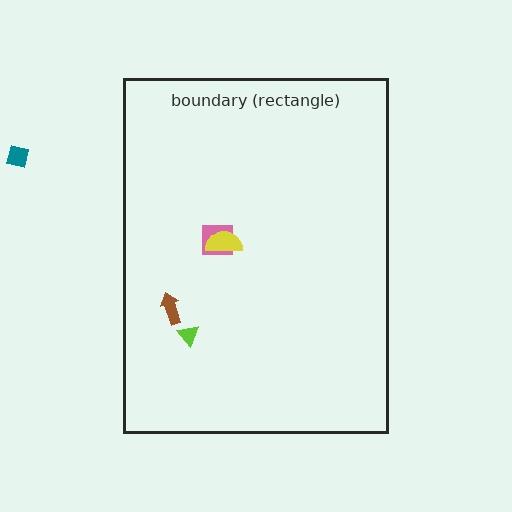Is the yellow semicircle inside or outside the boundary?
Inside.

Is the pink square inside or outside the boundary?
Inside.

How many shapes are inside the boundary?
4 inside, 1 outside.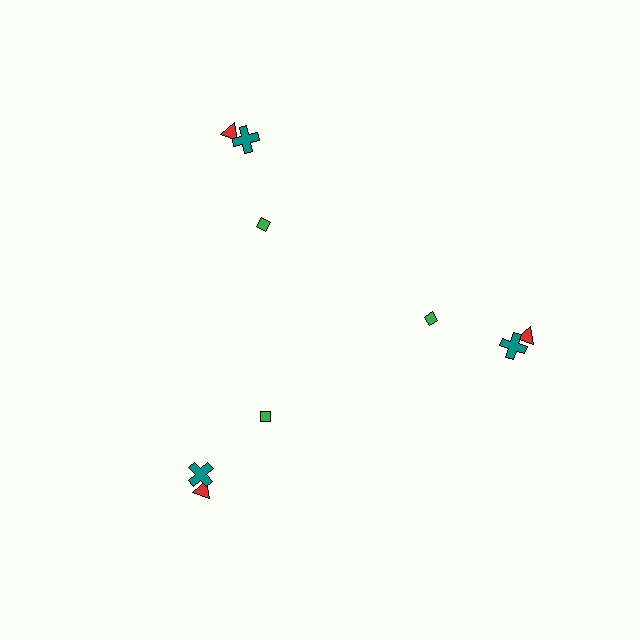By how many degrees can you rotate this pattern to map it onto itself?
The pattern maps onto itself every 120 degrees of rotation.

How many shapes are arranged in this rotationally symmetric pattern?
There are 9 shapes, arranged in 3 groups of 3.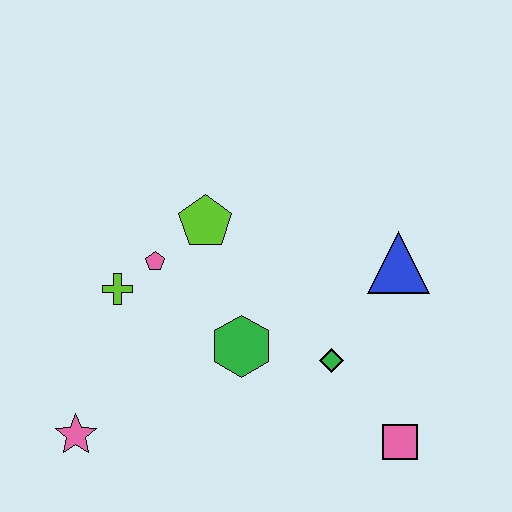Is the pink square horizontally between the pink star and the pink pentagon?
No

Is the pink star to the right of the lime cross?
No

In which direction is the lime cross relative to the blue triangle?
The lime cross is to the left of the blue triangle.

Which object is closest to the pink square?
The green diamond is closest to the pink square.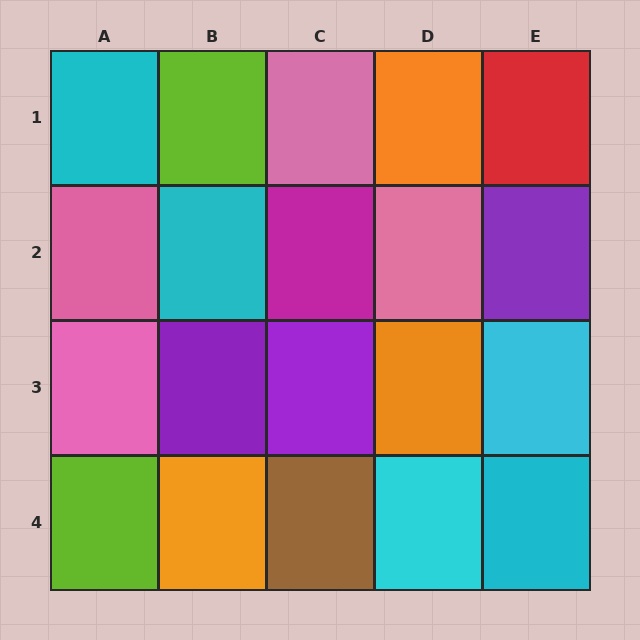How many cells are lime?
2 cells are lime.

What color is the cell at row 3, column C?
Purple.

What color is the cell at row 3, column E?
Cyan.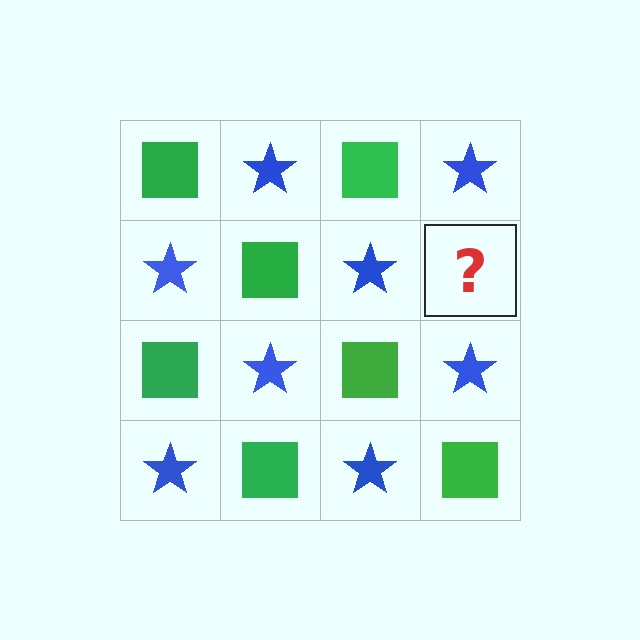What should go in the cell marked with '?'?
The missing cell should contain a green square.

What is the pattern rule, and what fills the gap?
The rule is that it alternates green square and blue star in a checkerboard pattern. The gap should be filled with a green square.